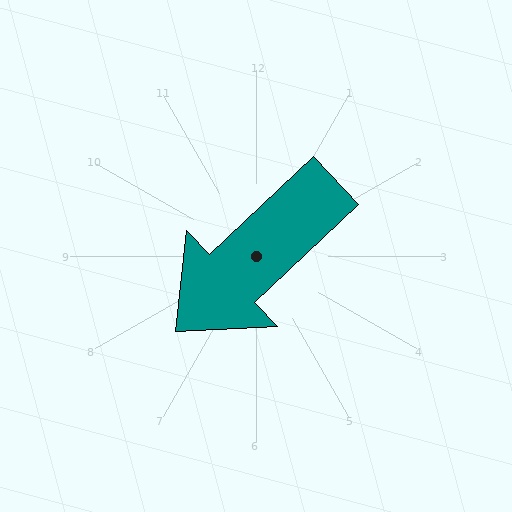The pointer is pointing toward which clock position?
Roughly 8 o'clock.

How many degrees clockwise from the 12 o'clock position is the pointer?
Approximately 227 degrees.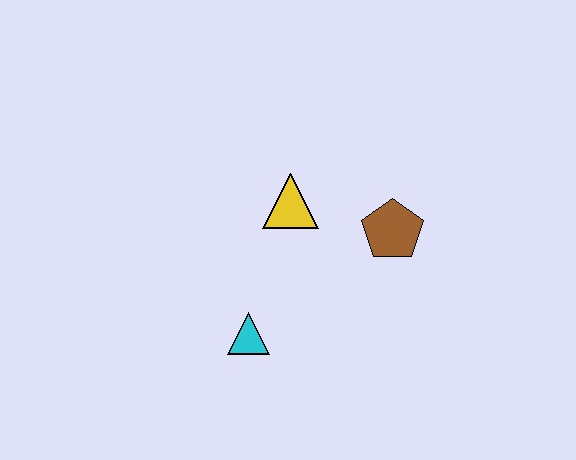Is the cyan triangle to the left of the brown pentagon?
Yes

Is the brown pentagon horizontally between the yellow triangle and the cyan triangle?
No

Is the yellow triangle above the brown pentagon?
Yes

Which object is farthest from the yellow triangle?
The cyan triangle is farthest from the yellow triangle.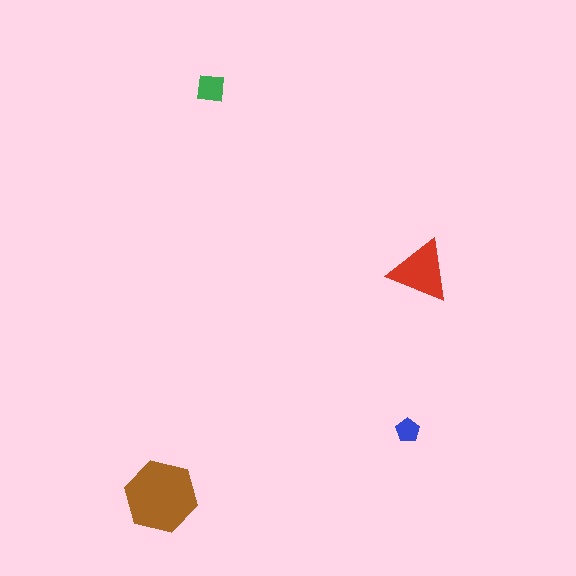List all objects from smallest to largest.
The blue pentagon, the green square, the red triangle, the brown hexagon.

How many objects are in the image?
There are 4 objects in the image.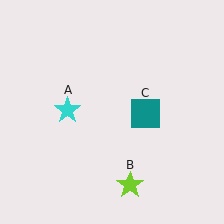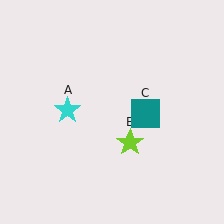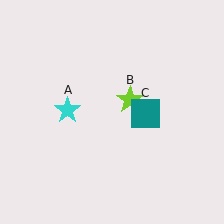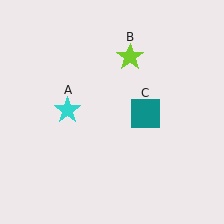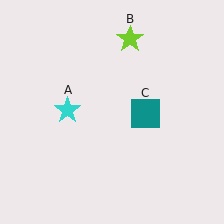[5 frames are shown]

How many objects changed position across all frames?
1 object changed position: lime star (object B).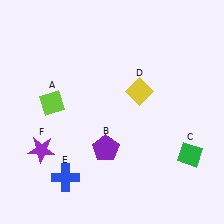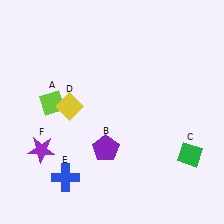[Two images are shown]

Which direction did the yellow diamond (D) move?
The yellow diamond (D) moved left.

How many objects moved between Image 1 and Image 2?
1 object moved between the two images.